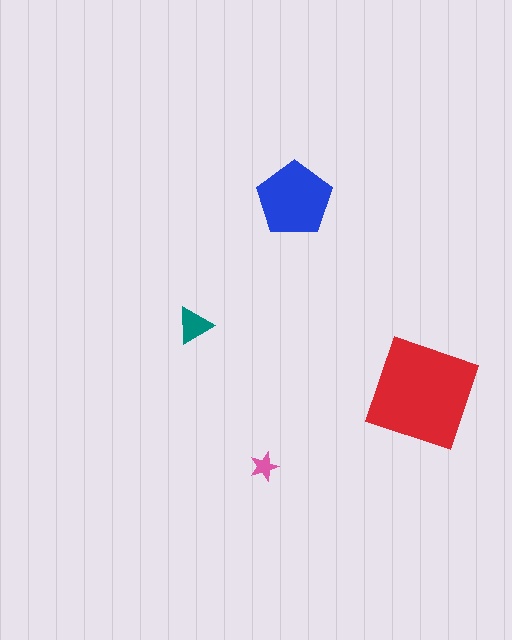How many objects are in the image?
There are 4 objects in the image.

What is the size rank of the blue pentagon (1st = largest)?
2nd.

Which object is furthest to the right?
The red diamond is rightmost.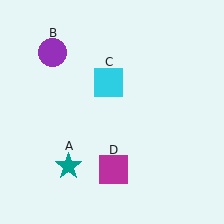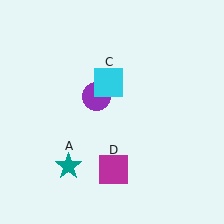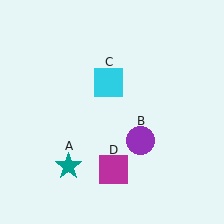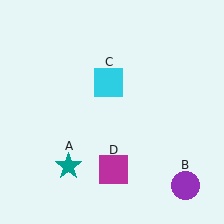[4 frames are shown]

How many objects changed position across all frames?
1 object changed position: purple circle (object B).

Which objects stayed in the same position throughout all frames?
Teal star (object A) and cyan square (object C) and magenta square (object D) remained stationary.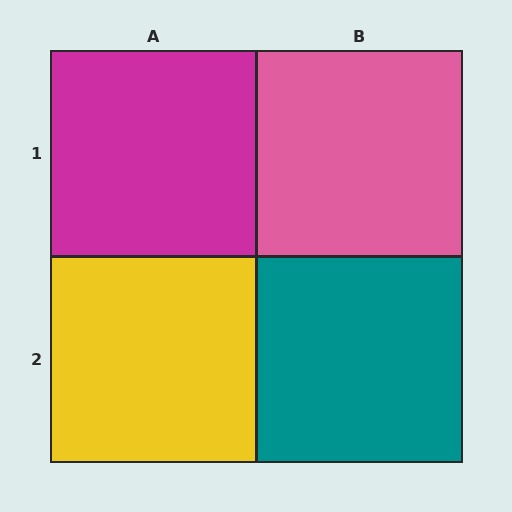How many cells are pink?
1 cell is pink.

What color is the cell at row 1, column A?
Magenta.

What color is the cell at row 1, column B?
Pink.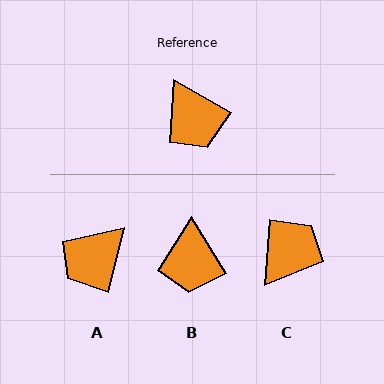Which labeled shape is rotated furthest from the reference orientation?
C, about 116 degrees away.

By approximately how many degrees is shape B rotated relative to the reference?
Approximately 29 degrees clockwise.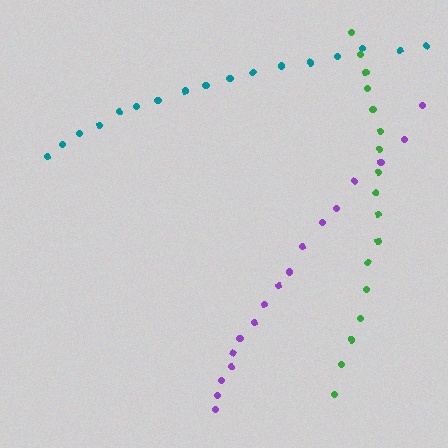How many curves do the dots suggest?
There are 3 distinct paths.